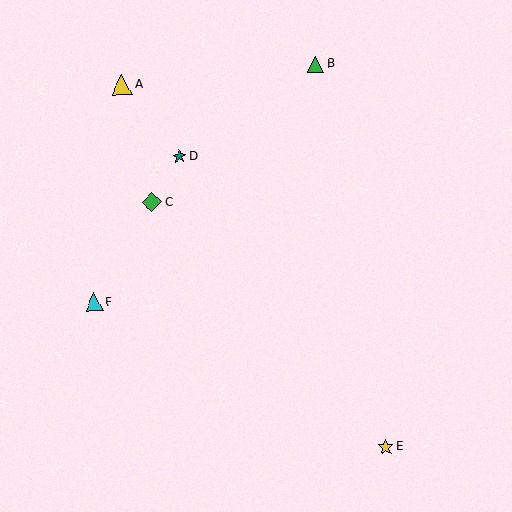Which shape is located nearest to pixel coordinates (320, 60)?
The green triangle (labeled B) at (315, 64) is nearest to that location.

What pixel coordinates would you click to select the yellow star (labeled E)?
Click at (386, 447) to select the yellow star E.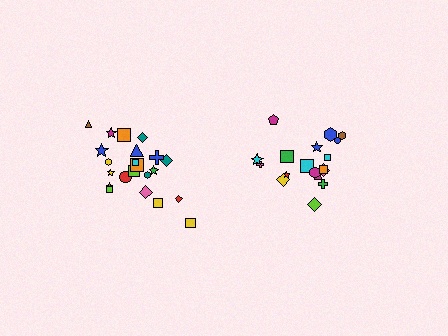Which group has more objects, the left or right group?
The left group.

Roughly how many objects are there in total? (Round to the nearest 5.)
Roughly 40 objects in total.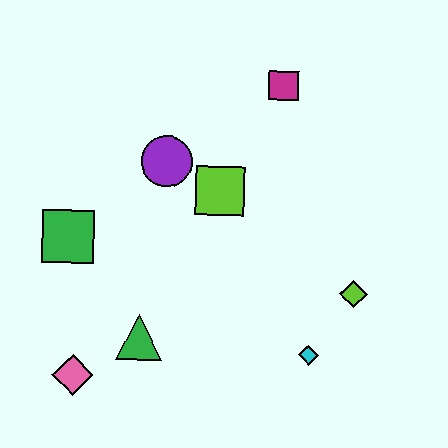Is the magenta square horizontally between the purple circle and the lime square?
No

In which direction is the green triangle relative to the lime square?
The green triangle is below the lime square.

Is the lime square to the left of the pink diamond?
No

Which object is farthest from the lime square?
The pink diamond is farthest from the lime square.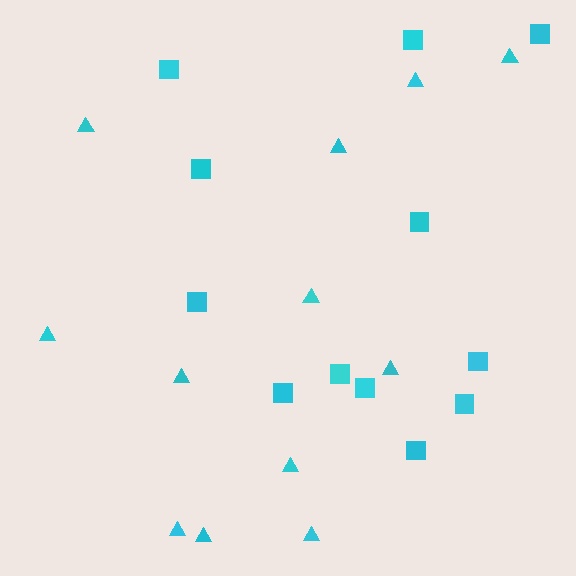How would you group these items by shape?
There are 2 groups: one group of squares (12) and one group of triangles (12).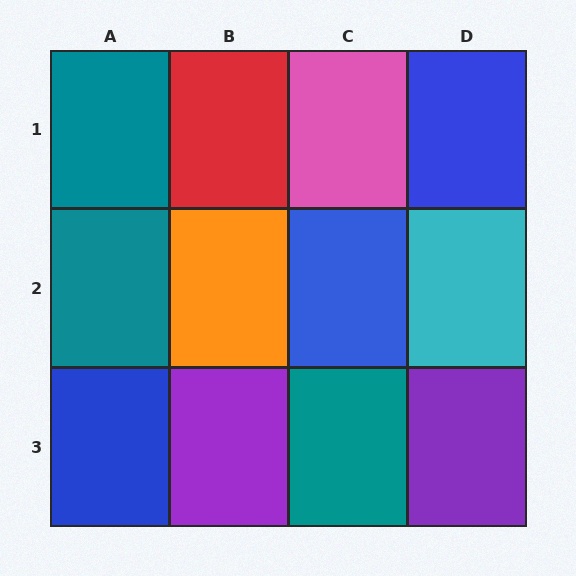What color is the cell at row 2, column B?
Orange.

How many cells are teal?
3 cells are teal.